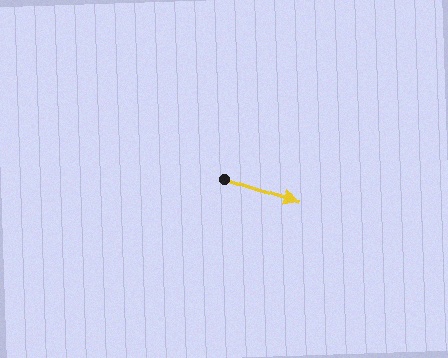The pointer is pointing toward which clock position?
Roughly 4 o'clock.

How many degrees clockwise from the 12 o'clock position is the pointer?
Approximately 108 degrees.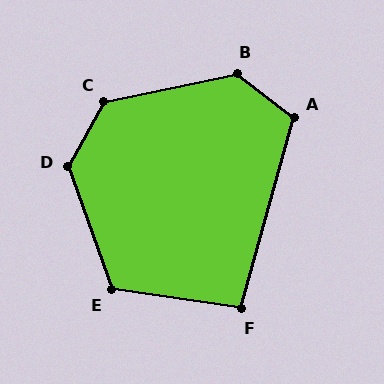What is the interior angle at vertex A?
Approximately 112 degrees (obtuse).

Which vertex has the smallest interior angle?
F, at approximately 97 degrees.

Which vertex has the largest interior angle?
D, at approximately 132 degrees.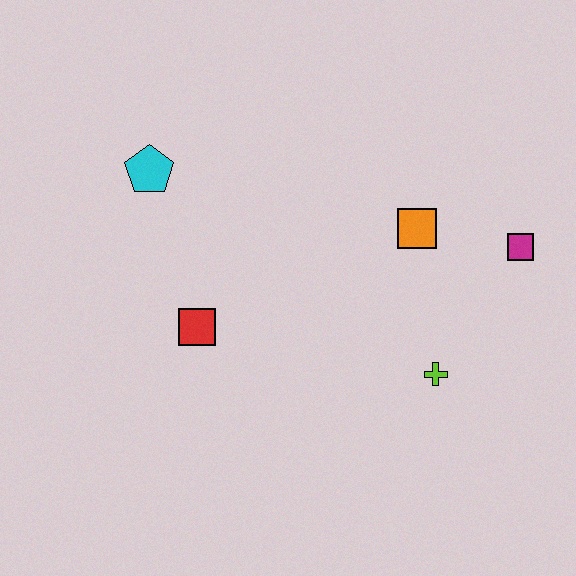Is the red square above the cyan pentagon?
No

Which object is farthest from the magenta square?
The cyan pentagon is farthest from the magenta square.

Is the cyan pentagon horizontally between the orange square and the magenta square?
No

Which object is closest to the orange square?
The magenta square is closest to the orange square.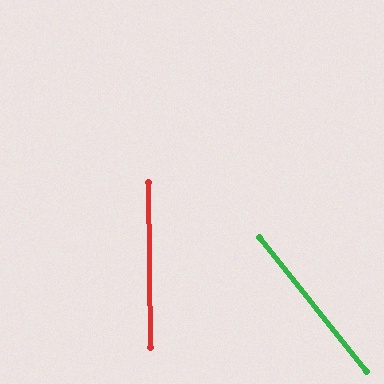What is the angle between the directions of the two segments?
Approximately 38 degrees.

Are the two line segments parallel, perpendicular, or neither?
Neither parallel nor perpendicular — they differ by about 38°.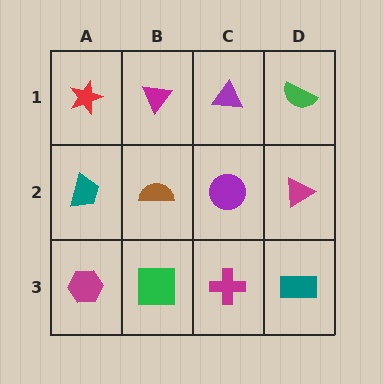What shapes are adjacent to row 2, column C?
A purple triangle (row 1, column C), a magenta cross (row 3, column C), a brown semicircle (row 2, column B), a magenta triangle (row 2, column D).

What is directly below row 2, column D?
A teal rectangle.